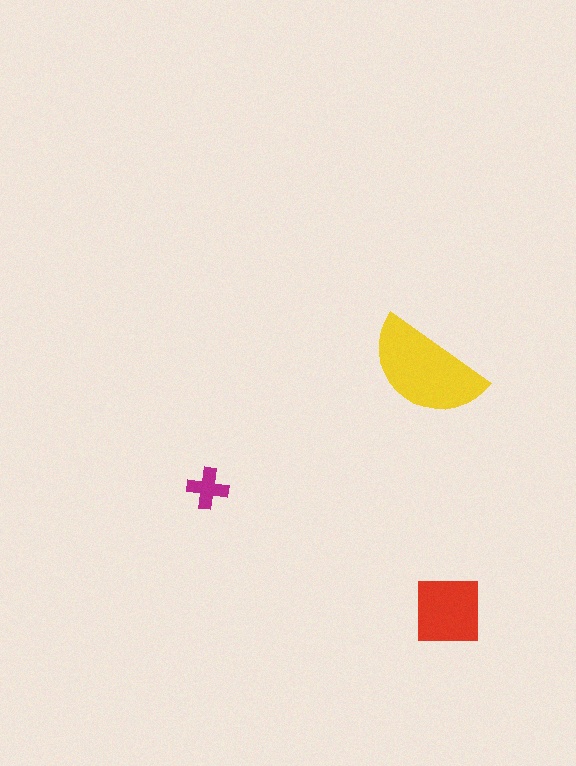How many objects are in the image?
There are 3 objects in the image.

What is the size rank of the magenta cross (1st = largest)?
3rd.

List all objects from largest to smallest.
The yellow semicircle, the red square, the magenta cross.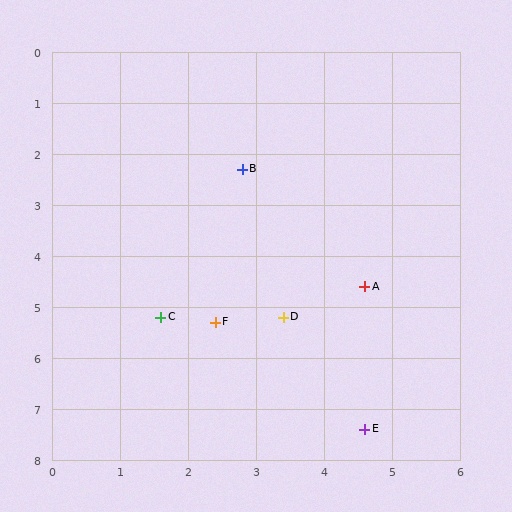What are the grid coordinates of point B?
Point B is at approximately (2.8, 2.3).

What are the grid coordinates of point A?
Point A is at approximately (4.6, 4.6).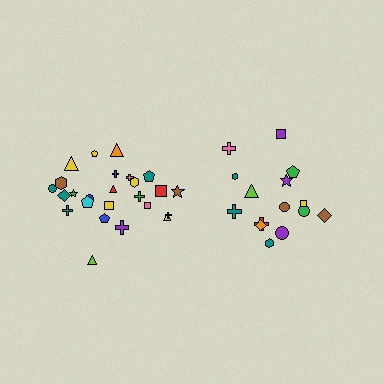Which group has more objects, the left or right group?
The left group.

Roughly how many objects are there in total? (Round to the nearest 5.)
Roughly 40 objects in total.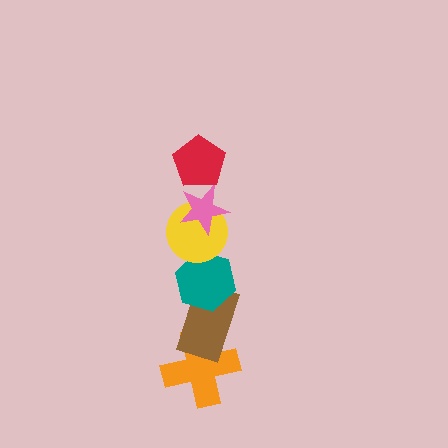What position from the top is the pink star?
The pink star is 2nd from the top.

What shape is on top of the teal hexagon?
The yellow circle is on top of the teal hexagon.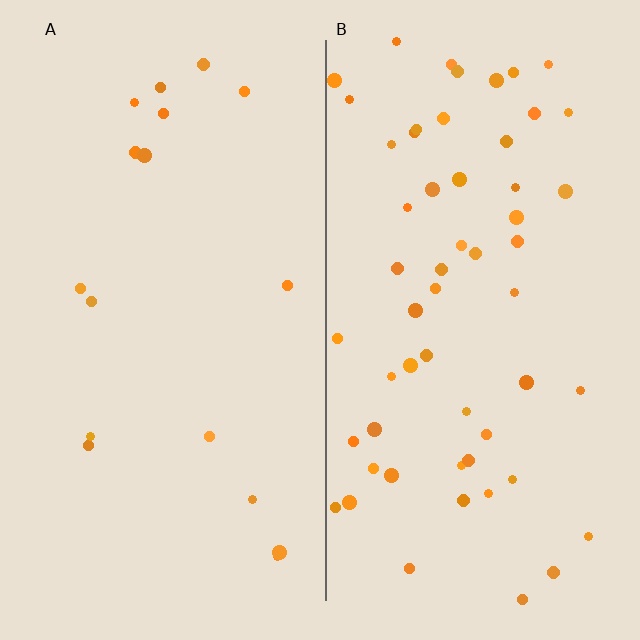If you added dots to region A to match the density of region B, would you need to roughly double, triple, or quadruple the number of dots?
Approximately triple.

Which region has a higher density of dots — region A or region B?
B (the right).